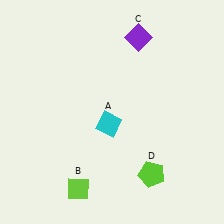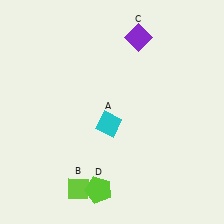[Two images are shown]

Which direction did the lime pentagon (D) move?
The lime pentagon (D) moved left.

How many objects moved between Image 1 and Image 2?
1 object moved between the two images.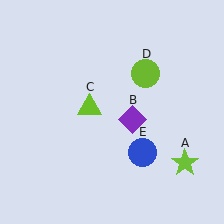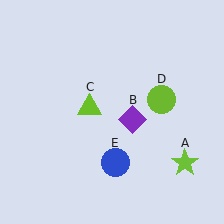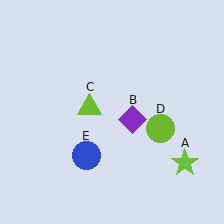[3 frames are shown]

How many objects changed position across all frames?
2 objects changed position: lime circle (object D), blue circle (object E).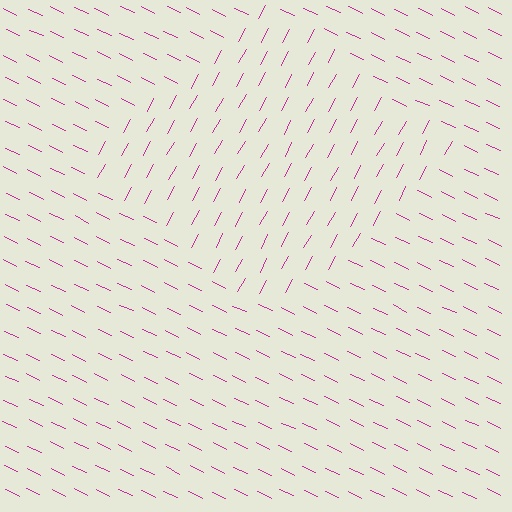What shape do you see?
I see a diamond.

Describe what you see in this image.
The image is filled with small magenta line segments. A diamond region in the image has lines oriented differently from the surrounding lines, creating a visible texture boundary.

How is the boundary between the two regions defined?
The boundary is defined purely by a change in line orientation (approximately 87 degrees difference). All lines are the same color and thickness.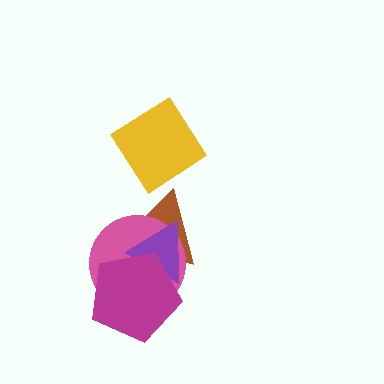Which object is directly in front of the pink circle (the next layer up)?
The purple triangle is directly in front of the pink circle.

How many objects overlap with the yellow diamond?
0 objects overlap with the yellow diamond.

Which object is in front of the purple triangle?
The magenta pentagon is in front of the purple triangle.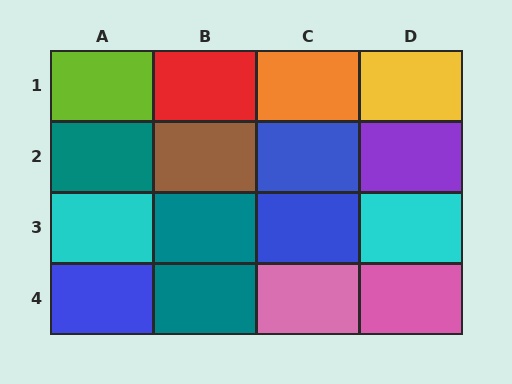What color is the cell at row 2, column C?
Blue.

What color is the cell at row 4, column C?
Pink.